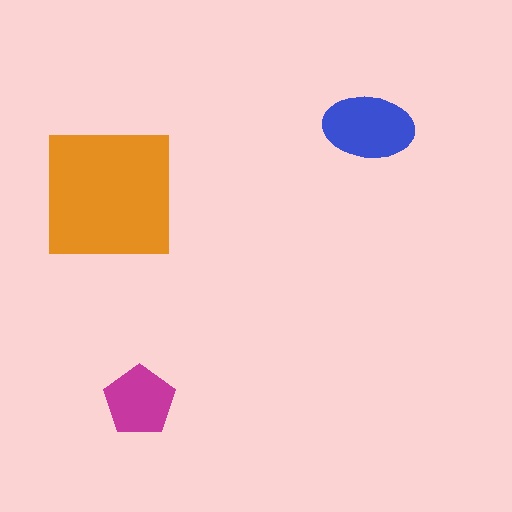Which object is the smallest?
The magenta pentagon.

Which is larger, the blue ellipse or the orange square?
The orange square.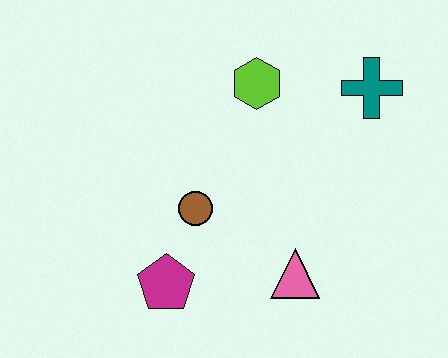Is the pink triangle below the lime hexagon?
Yes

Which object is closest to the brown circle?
The magenta pentagon is closest to the brown circle.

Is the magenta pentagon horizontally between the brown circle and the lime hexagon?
No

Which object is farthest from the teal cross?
The magenta pentagon is farthest from the teal cross.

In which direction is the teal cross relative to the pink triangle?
The teal cross is above the pink triangle.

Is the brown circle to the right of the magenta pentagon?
Yes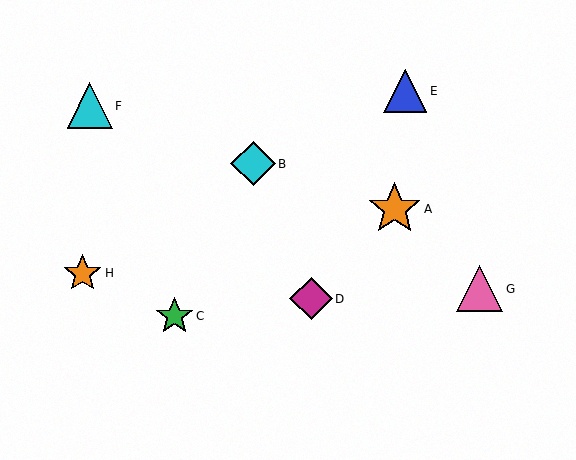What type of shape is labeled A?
Shape A is an orange star.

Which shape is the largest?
The orange star (labeled A) is the largest.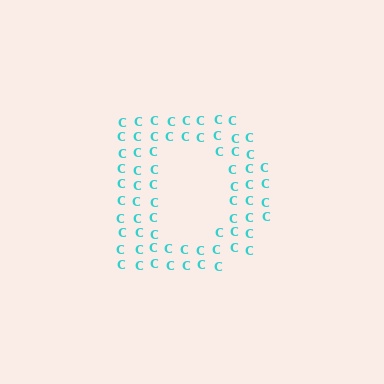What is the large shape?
The large shape is the letter D.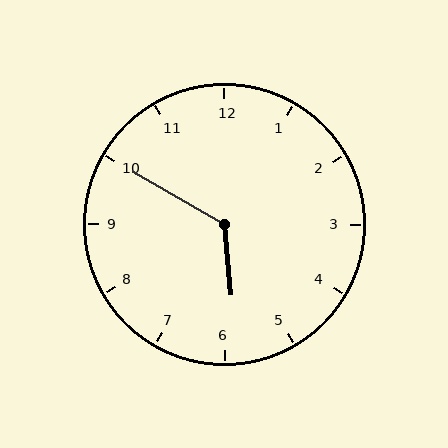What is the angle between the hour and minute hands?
Approximately 125 degrees.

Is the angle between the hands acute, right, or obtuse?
It is obtuse.